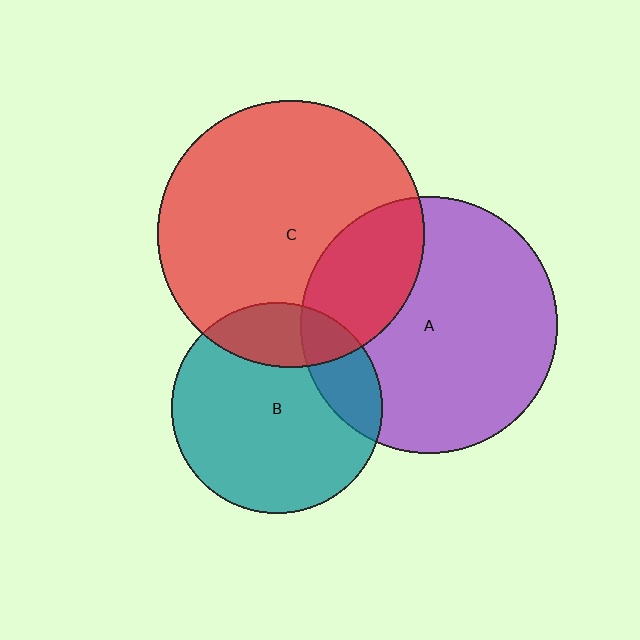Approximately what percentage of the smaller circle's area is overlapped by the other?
Approximately 20%.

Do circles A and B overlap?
Yes.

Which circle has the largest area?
Circle C (red).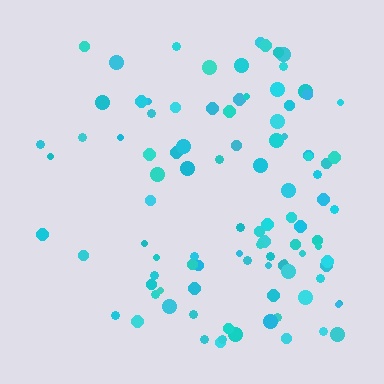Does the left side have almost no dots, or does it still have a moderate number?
Still a moderate number, just noticeably fewer than the right.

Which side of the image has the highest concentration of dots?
The right.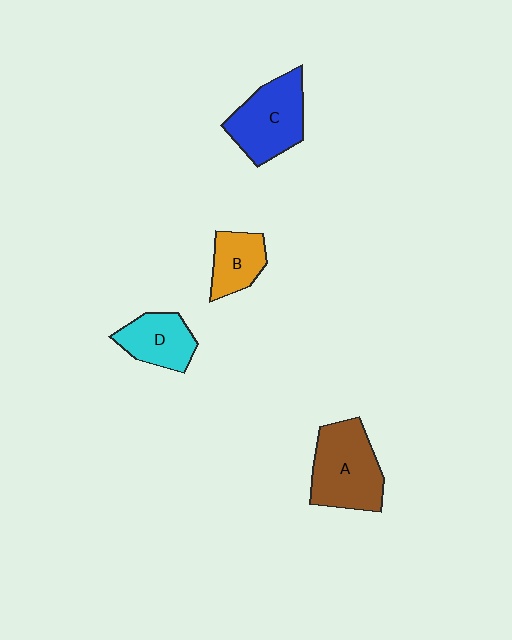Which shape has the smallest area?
Shape B (orange).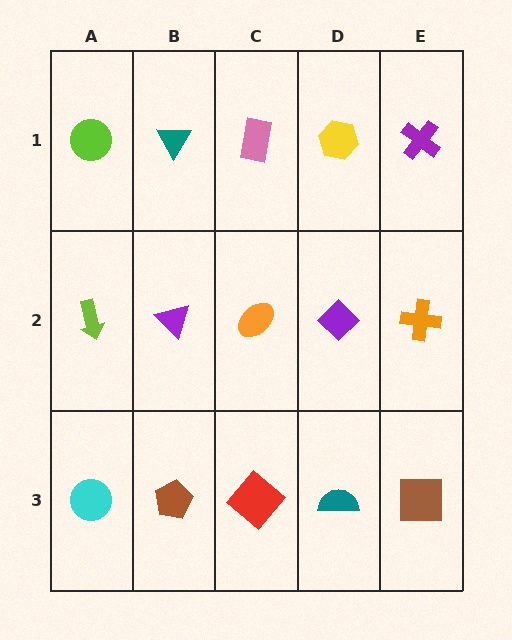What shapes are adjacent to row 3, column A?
A lime arrow (row 2, column A), a brown pentagon (row 3, column B).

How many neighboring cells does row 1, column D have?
3.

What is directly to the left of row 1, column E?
A yellow hexagon.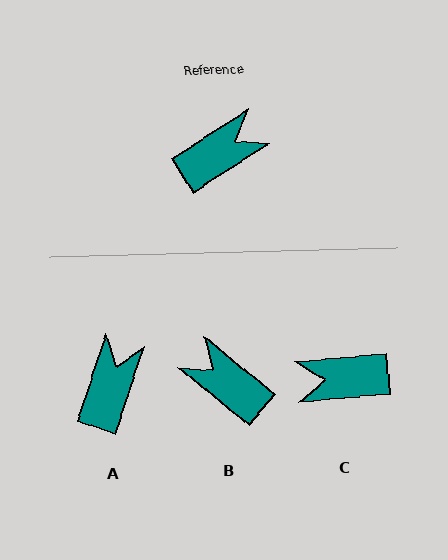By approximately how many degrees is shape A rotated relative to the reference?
Approximately 39 degrees counter-clockwise.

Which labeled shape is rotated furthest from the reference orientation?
C, about 152 degrees away.